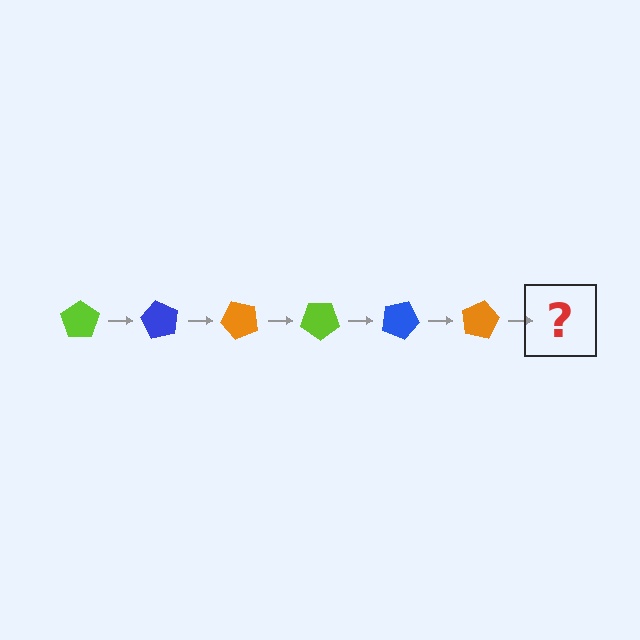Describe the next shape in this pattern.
It should be a lime pentagon, rotated 360 degrees from the start.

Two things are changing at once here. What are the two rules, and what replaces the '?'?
The two rules are that it rotates 60 degrees each step and the color cycles through lime, blue, and orange. The '?' should be a lime pentagon, rotated 360 degrees from the start.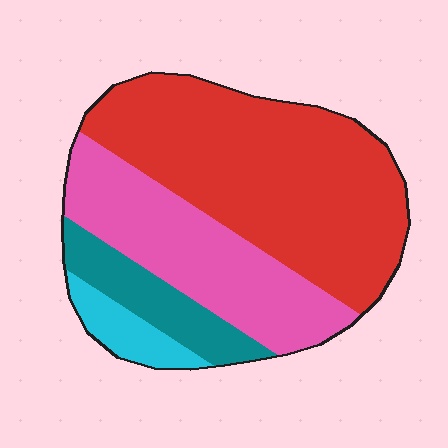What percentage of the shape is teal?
Teal takes up about one eighth (1/8) of the shape.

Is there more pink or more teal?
Pink.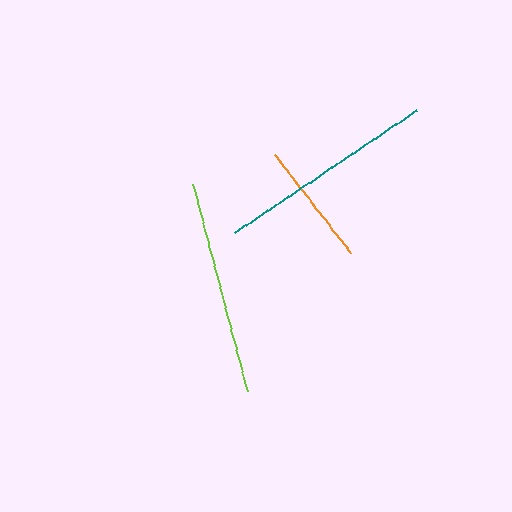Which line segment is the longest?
The teal line is the longest at approximately 220 pixels.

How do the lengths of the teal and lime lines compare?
The teal and lime lines are approximately the same length.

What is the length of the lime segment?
The lime segment is approximately 214 pixels long.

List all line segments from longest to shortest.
From longest to shortest: teal, lime, orange.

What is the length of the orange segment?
The orange segment is approximately 125 pixels long.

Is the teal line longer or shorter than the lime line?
The teal line is longer than the lime line.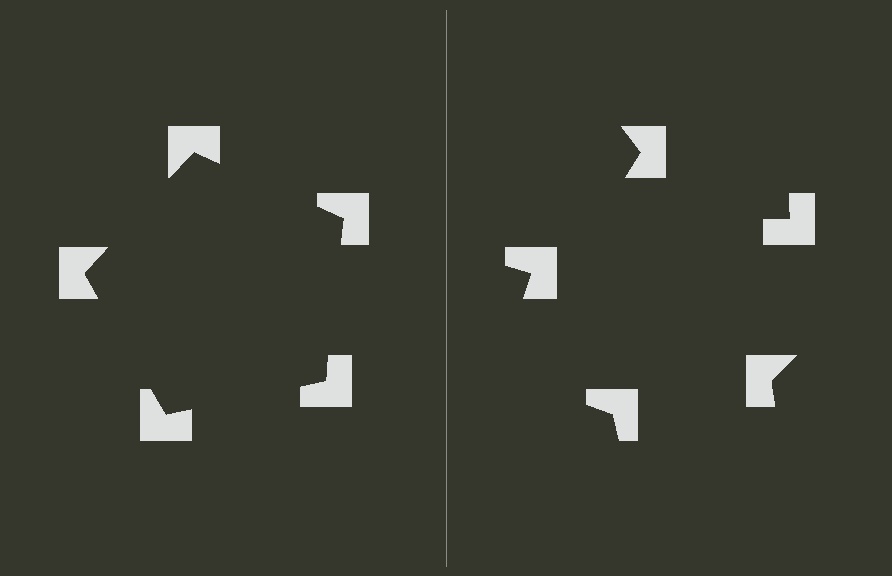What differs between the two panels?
The notched squares are positioned identically on both sides; only the wedge orientations differ. On the left they align to a pentagon; on the right they are misaligned.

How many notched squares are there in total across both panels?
10 — 5 on each side.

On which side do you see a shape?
An illusory pentagon appears on the left side. On the right side the wedge cuts are rotated, so no coherent shape forms.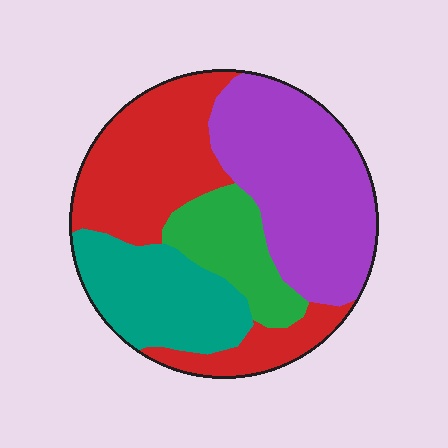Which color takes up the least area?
Green, at roughly 15%.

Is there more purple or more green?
Purple.